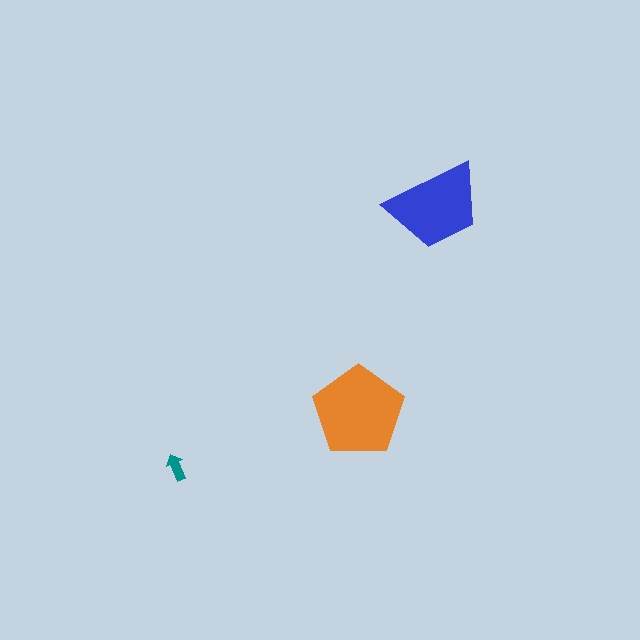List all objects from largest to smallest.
The orange pentagon, the blue trapezoid, the teal arrow.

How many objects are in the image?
There are 3 objects in the image.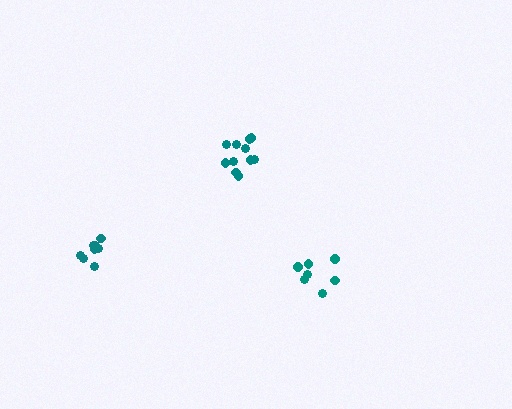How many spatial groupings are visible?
There are 3 spatial groupings.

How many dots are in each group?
Group 1: 8 dots, Group 2: 11 dots, Group 3: 7 dots (26 total).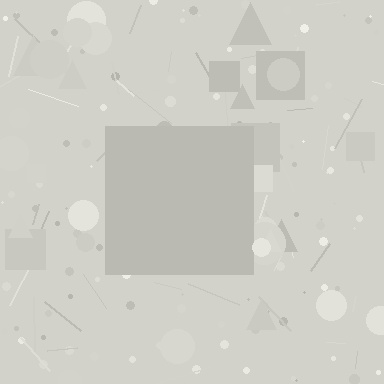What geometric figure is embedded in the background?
A square is embedded in the background.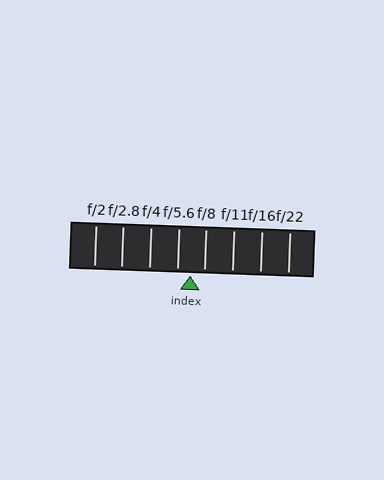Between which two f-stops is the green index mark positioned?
The index mark is between f/5.6 and f/8.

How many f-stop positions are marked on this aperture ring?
There are 8 f-stop positions marked.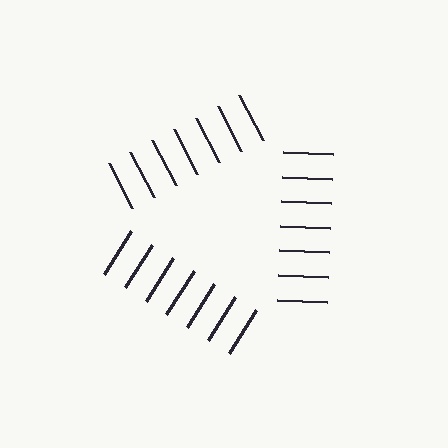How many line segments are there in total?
21 — 7 along each of the 3 edges.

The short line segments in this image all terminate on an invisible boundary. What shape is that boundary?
An illusory triangle — the line segments terminate on its edges but no continuous stroke is drawn.